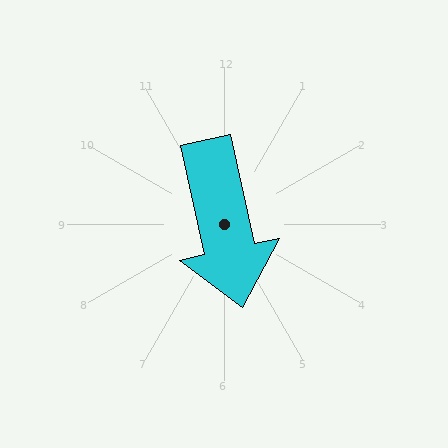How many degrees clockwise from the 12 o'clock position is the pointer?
Approximately 168 degrees.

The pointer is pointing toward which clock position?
Roughly 6 o'clock.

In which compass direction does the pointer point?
South.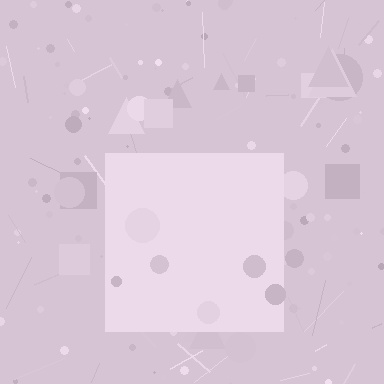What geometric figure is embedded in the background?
A square is embedded in the background.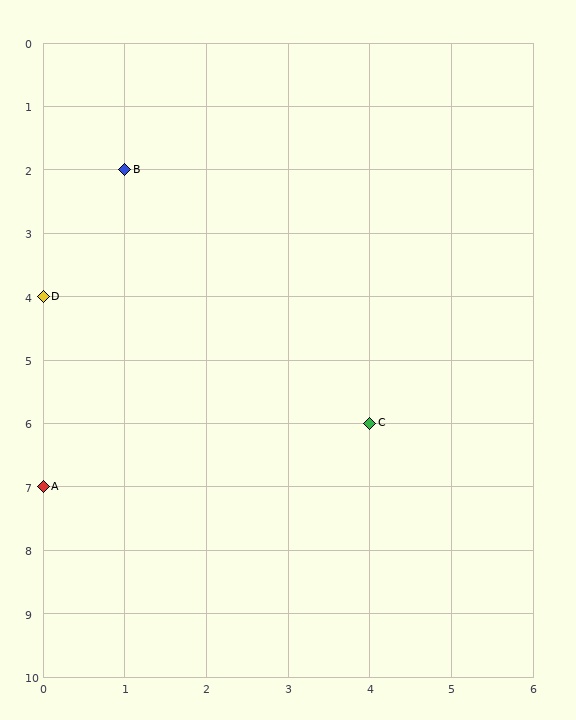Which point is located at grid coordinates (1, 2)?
Point B is at (1, 2).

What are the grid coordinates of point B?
Point B is at grid coordinates (1, 2).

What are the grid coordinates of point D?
Point D is at grid coordinates (0, 4).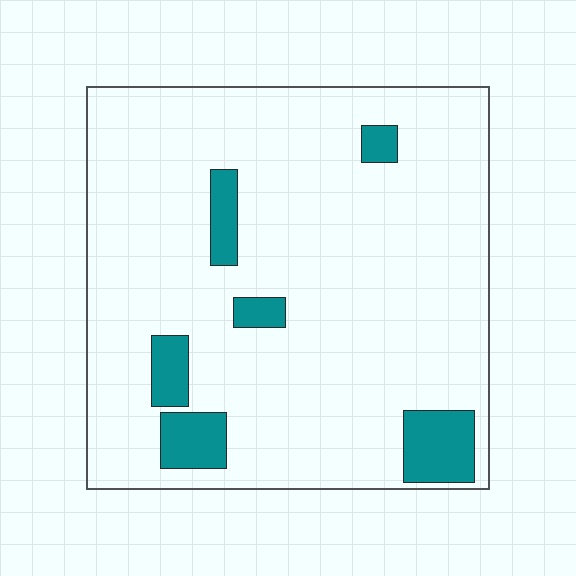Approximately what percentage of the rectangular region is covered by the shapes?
Approximately 10%.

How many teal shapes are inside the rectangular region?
6.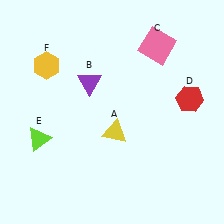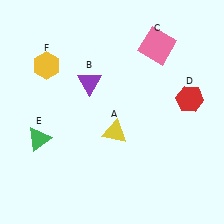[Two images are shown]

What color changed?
The triangle (E) changed from lime in Image 1 to green in Image 2.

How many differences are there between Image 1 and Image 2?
There is 1 difference between the two images.